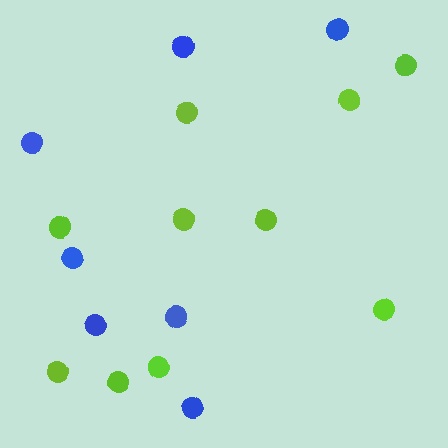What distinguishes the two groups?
There are 2 groups: one group of blue circles (7) and one group of lime circles (10).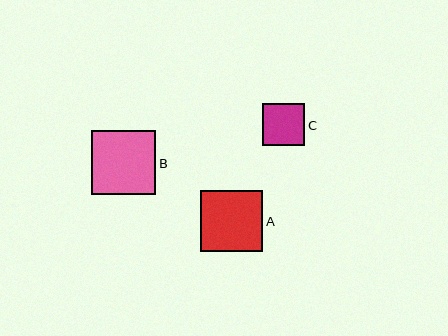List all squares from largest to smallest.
From largest to smallest: B, A, C.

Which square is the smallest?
Square C is the smallest with a size of approximately 42 pixels.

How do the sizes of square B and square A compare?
Square B and square A are approximately the same size.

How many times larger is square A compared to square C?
Square A is approximately 1.5 times the size of square C.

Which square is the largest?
Square B is the largest with a size of approximately 64 pixels.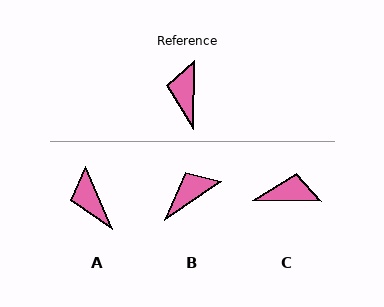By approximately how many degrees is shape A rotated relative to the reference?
Approximately 24 degrees counter-clockwise.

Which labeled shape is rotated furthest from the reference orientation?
C, about 90 degrees away.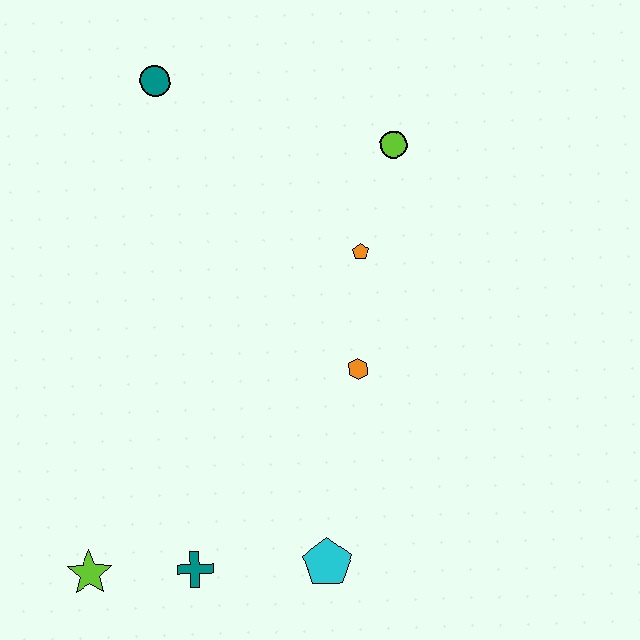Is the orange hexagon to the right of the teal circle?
Yes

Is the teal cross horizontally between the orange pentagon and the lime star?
Yes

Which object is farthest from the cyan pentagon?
The teal circle is farthest from the cyan pentagon.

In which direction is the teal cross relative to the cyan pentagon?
The teal cross is to the left of the cyan pentagon.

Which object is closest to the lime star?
The teal cross is closest to the lime star.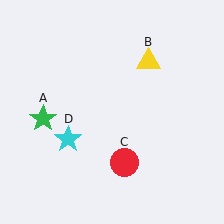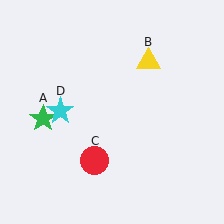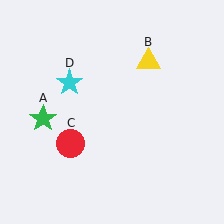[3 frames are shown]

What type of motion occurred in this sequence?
The red circle (object C), cyan star (object D) rotated clockwise around the center of the scene.